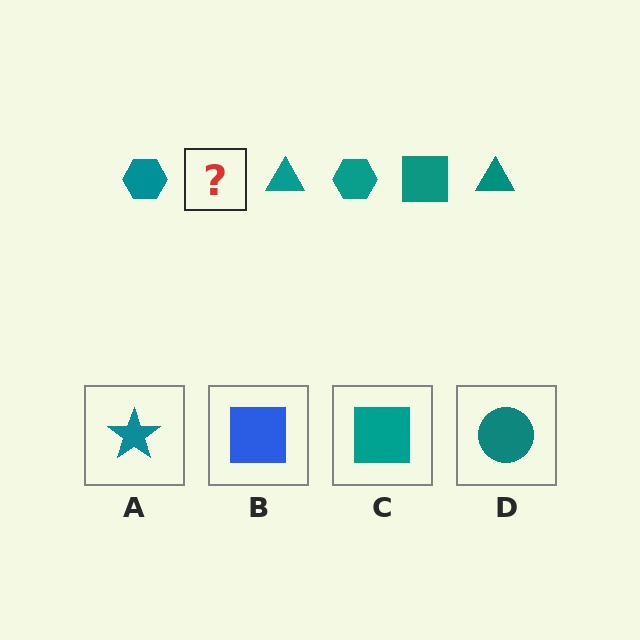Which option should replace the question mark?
Option C.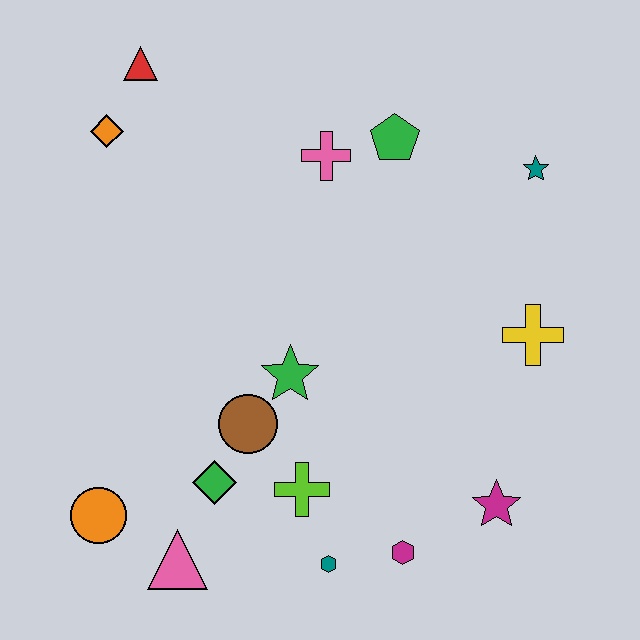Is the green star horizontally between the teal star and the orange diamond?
Yes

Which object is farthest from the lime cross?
The red triangle is farthest from the lime cross.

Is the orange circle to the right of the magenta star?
No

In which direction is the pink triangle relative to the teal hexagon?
The pink triangle is to the left of the teal hexagon.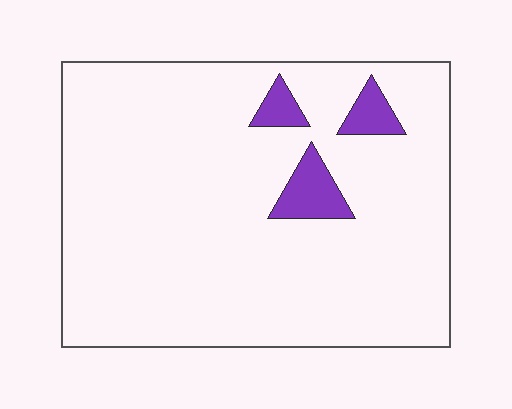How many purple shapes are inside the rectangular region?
3.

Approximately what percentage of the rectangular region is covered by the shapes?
Approximately 5%.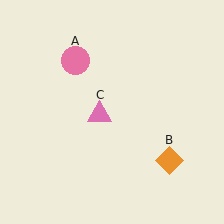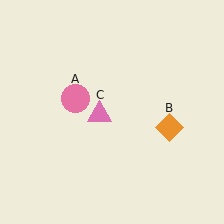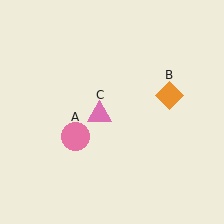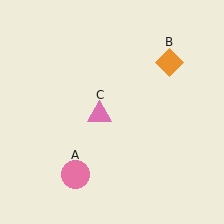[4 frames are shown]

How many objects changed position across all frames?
2 objects changed position: pink circle (object A), orange diamond (object B).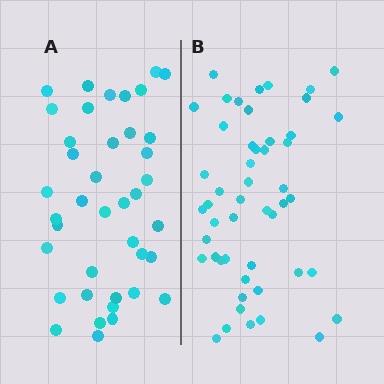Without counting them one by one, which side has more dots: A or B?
Region B (the right region) has more dots.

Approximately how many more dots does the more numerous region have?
Region B has roughly 10 or so more dots than region A.